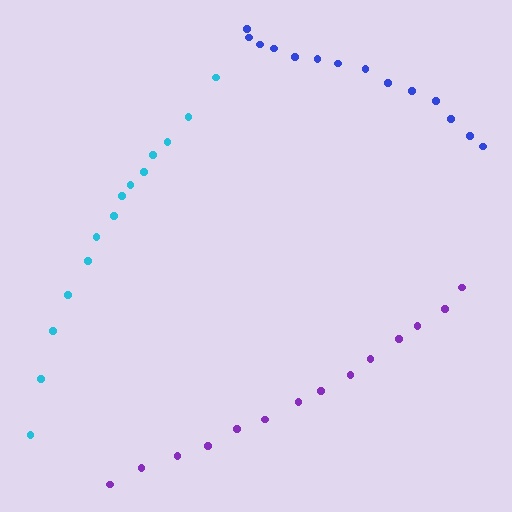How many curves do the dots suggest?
There are 3 distinct paths.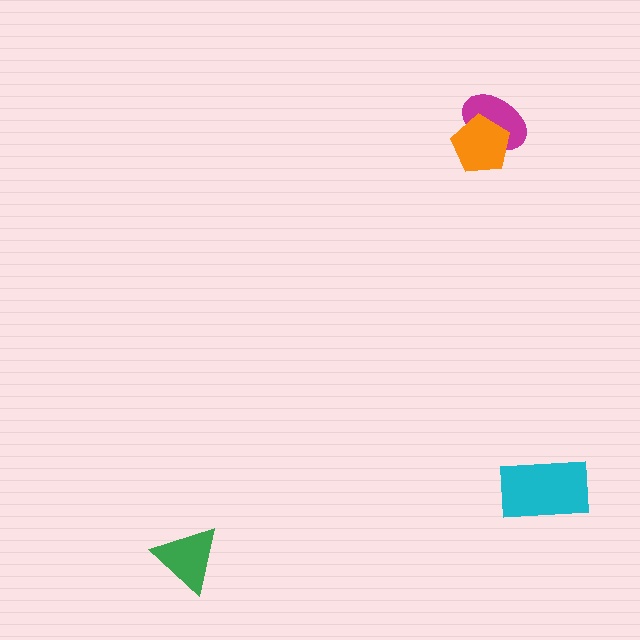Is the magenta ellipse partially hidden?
Yes, it is partially covered by another shape.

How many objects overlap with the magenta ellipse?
1 object overlaps with the magenta ellipse.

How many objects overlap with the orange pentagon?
1 object overlaps with the orange pentagon.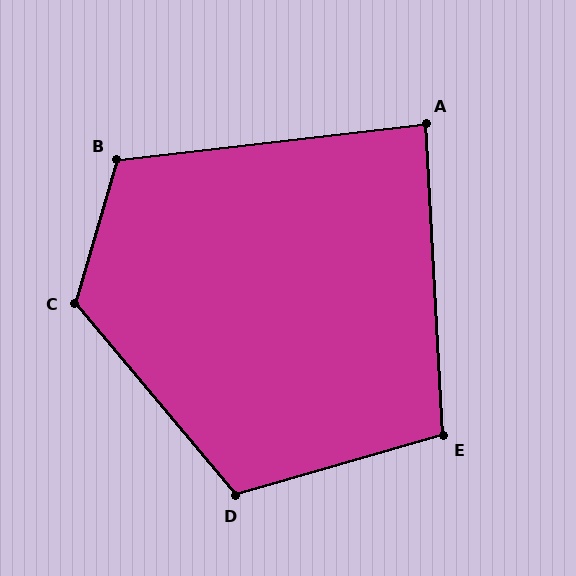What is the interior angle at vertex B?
Approximately 113 degrees (obtuse).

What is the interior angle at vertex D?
Approximately 114 degrees (obtuse).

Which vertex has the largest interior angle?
C, at approximately 124 degrees.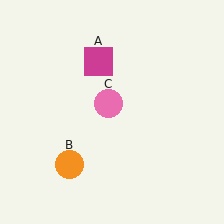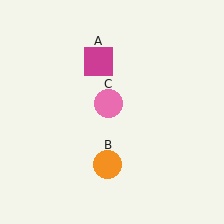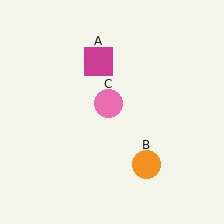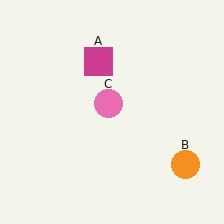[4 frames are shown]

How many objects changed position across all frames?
1 object changed position: orange circle (object B).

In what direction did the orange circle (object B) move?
The orange circle (object B) moved right.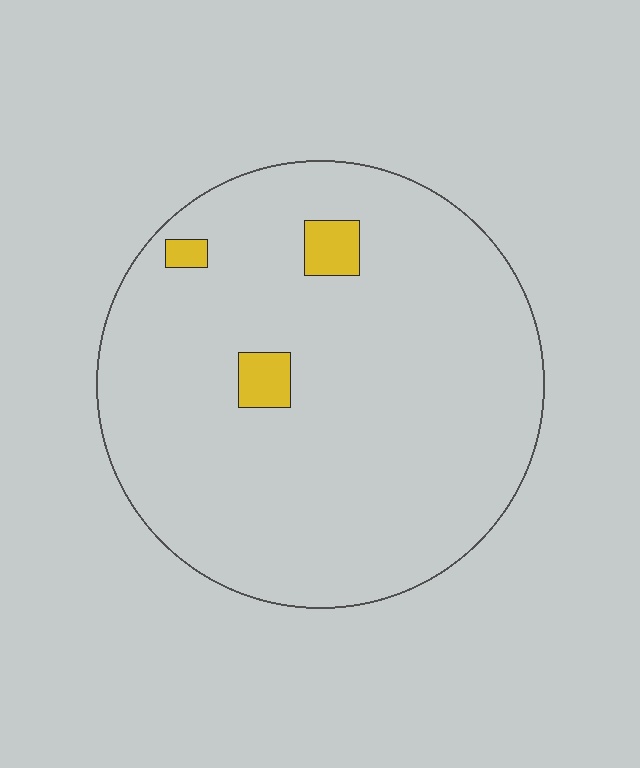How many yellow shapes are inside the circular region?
3.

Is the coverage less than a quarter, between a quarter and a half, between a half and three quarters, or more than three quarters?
Less than a quarter.